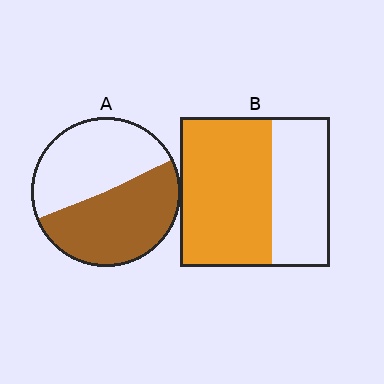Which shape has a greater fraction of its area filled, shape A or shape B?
Shape B.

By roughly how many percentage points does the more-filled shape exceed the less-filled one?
By roughly 10 percentage points (B over A).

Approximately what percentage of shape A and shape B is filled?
A is approximately 50% and B is approximately 60%.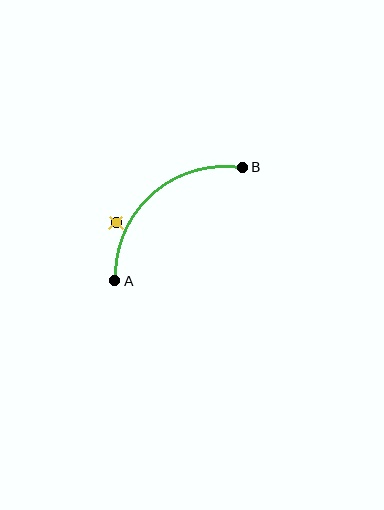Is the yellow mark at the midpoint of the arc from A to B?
No — the yellow mark does not lie on the arc at all. It sits slightly outside the curve.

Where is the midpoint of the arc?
The arc midpoint is the point on the curve farthest from the straight line joining A and B. It sits above and to the left of that line.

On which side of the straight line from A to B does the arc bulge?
The arc bulges above and to the left of the straight line connecting A and B.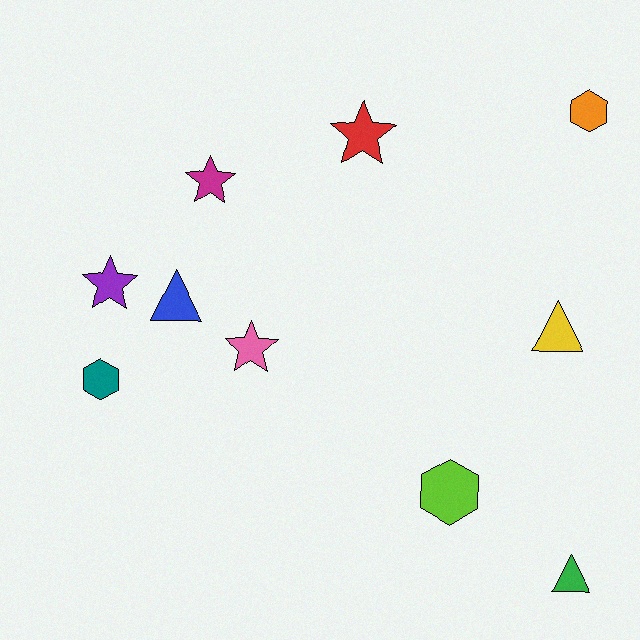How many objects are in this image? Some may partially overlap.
There are 10 objects.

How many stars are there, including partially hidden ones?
There are 4 stars.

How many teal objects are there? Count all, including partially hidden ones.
There is 1 teal object.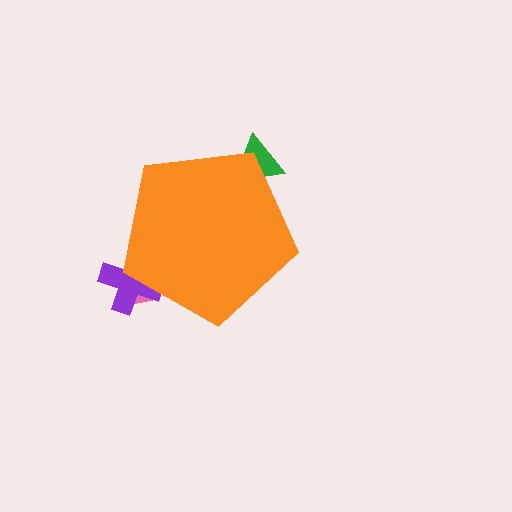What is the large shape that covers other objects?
An orange pentagon.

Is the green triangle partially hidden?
Yes, the green triangle is partially hidden behind the orange pentagon.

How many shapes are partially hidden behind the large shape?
3 shapes are partially hidden.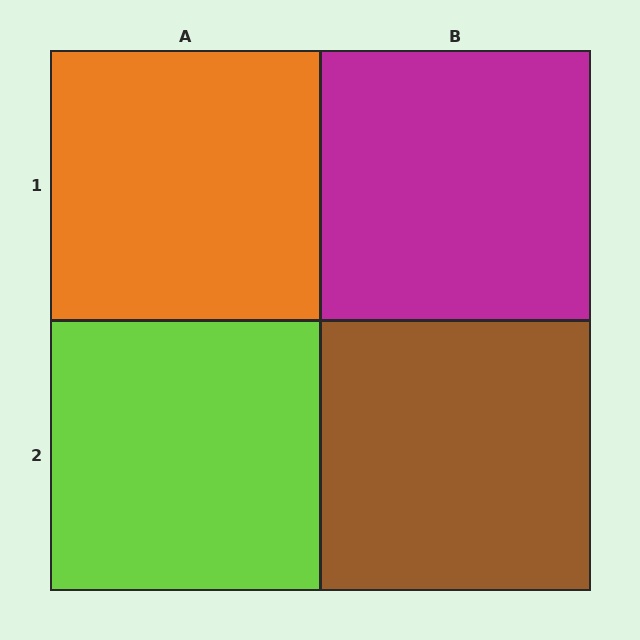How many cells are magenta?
1 cell is magenta.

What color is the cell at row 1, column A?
Orange.